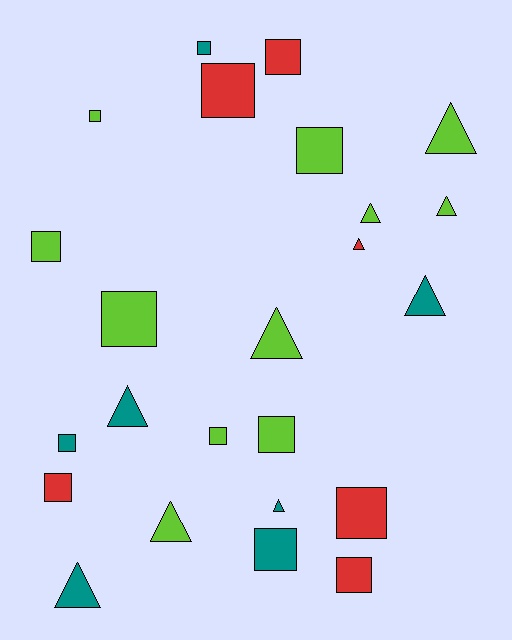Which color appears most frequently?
Lime, with 11 objects.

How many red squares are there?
There are 5 red squares.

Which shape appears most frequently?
Square, with 14 objects.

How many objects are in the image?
There are 24 objects.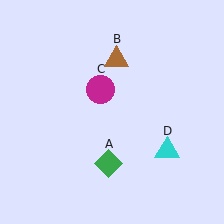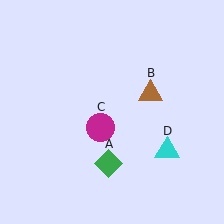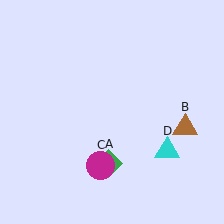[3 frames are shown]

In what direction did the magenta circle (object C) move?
The magenta circle (object C) moved down.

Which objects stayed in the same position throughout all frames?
Green diamond (object A) and cyan triangle (object D) remained stationary.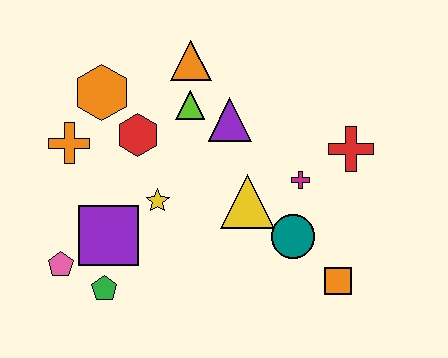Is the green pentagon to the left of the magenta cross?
Yes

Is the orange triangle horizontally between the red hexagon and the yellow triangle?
Yes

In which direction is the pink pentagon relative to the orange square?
The pink pentagon is to the left of the orange square.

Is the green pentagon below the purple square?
Yes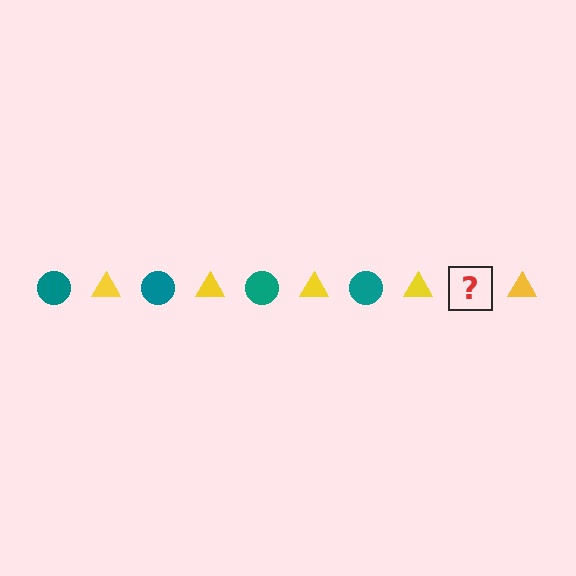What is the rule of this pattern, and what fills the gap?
The rule is that the pattern alternates between teal circle and yellow triangle. The gap should be filled with a teal circle.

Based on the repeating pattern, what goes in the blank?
The blank should be a teal circle.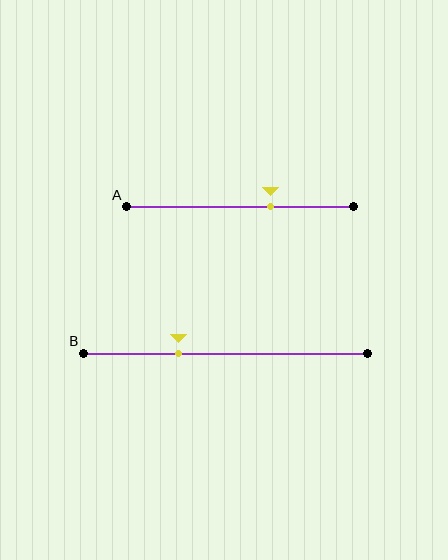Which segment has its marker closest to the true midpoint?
Segment A has its marker closest to the true midpoint.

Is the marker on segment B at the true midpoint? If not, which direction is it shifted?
No, the marker on segment B is shifted to the left by about 17% of the segment length.